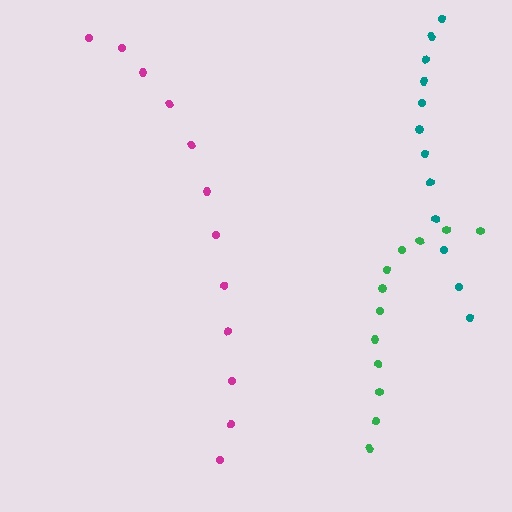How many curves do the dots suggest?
There are 3 distinct paths.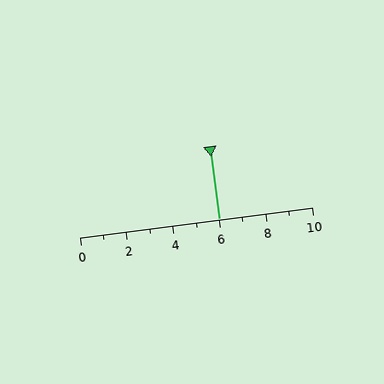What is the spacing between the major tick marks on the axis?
The major ticks are spaced 2 apart.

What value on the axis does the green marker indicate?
The marker indicates approximately 6.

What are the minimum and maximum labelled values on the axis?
The axis runs from 0 to 10.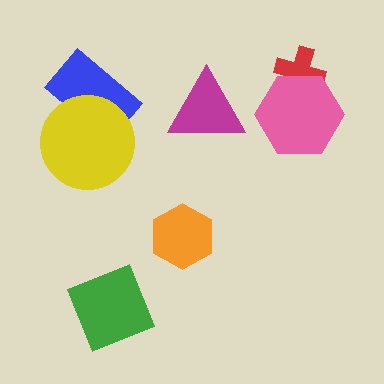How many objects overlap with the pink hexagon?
1 object overlaps with the pink hexagon.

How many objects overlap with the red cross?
1 object overlaps with the red cross.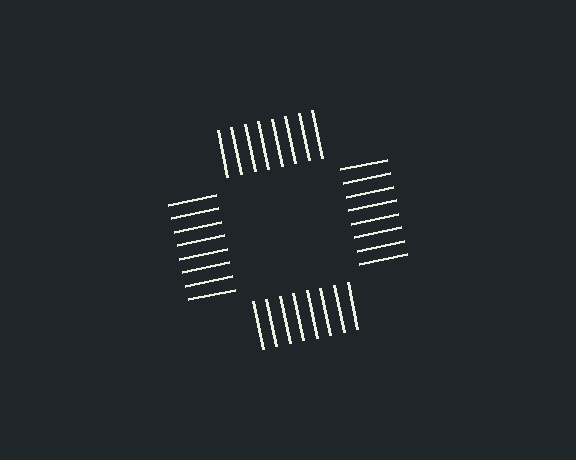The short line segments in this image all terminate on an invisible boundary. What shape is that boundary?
An illusory square — the line segments terminate on its edges but no continuous stroke is drawn.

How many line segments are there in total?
32 — 8 along each of the 4 edges.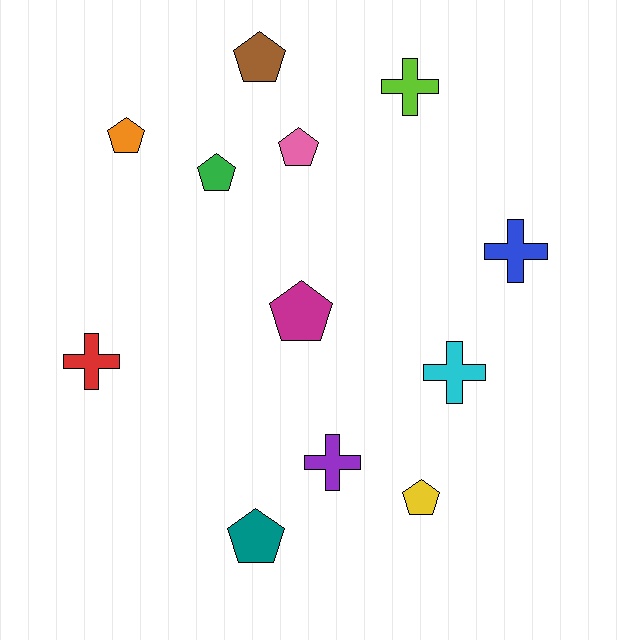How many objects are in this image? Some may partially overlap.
There are 12 objects.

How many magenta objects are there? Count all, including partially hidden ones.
There is 1 magenta object.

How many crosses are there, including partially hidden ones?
There are 5 crosses.